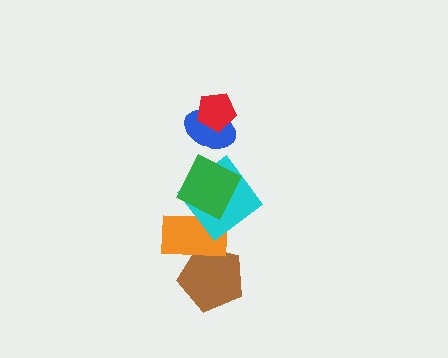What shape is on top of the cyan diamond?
The green square is on top of the cyan diamond.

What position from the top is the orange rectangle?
The orange rectangle is 5th from the top.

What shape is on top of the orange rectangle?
The cyan diamond is on top of the orange rectangle.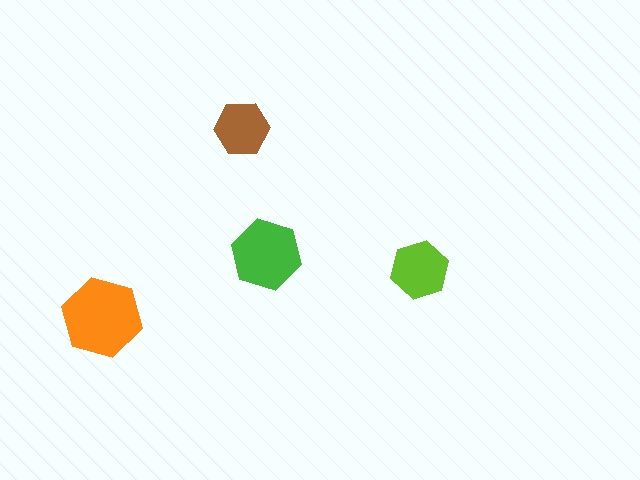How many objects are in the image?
There are 4 objects in the image.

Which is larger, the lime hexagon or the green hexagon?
The green one.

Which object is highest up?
The brown hexagon is topmost.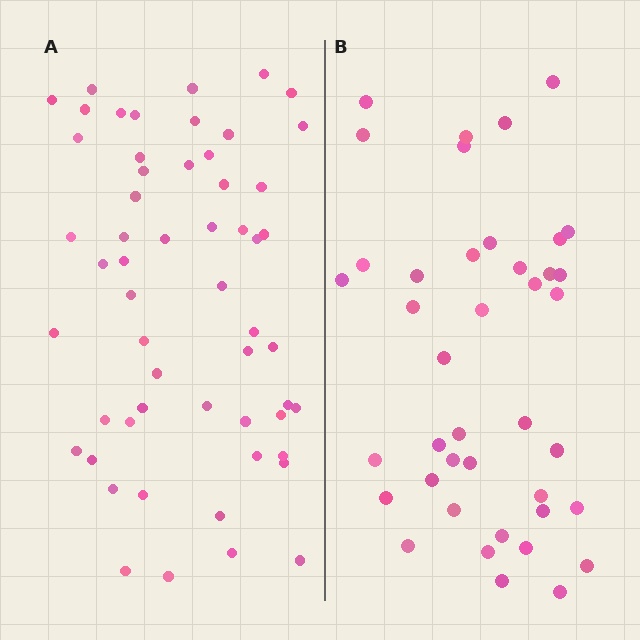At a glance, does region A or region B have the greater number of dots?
Region A (the left region) has more dots.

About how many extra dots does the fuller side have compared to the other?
Region A has approximately 15 more dots than region B.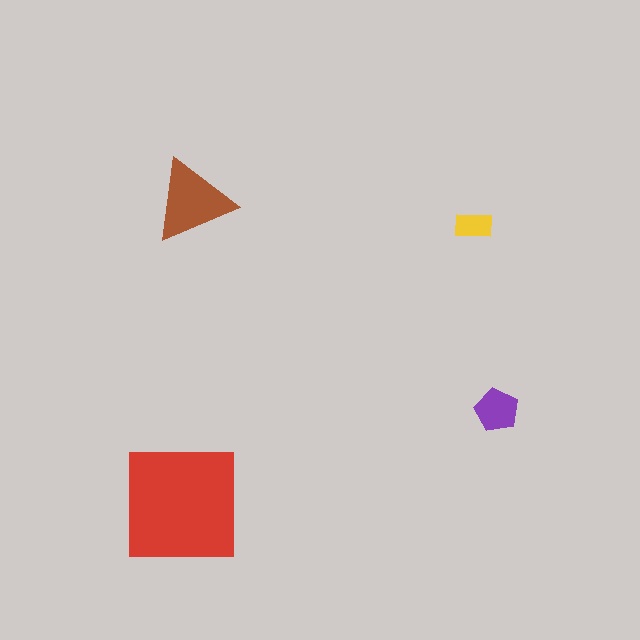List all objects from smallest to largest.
The yellow rectangle, the purple pentagon, the brown triangle, the red square.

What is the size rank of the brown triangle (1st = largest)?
2nd.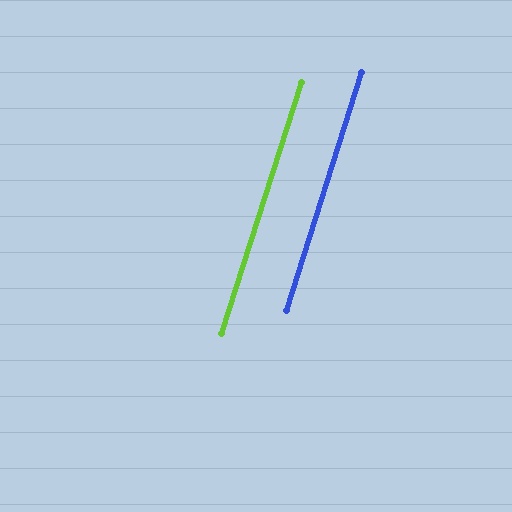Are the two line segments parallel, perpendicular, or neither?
Parallel — their directions differ by only 0.2°.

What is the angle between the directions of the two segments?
Approximately 0 degrees.